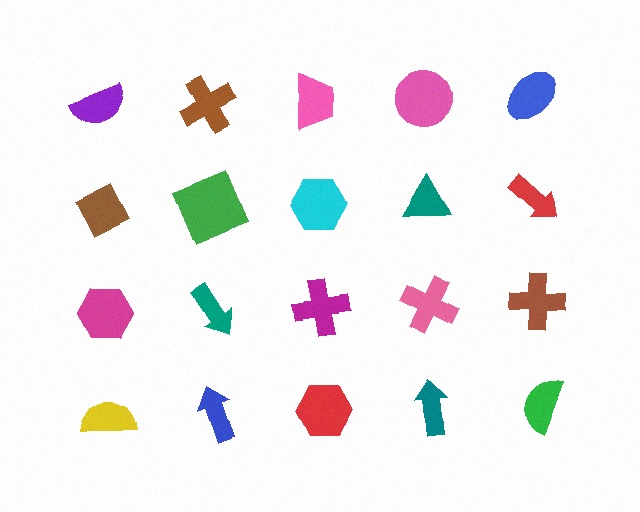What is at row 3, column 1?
A magenta hexagon.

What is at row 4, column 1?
A yellow semicircle.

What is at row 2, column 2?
A green square.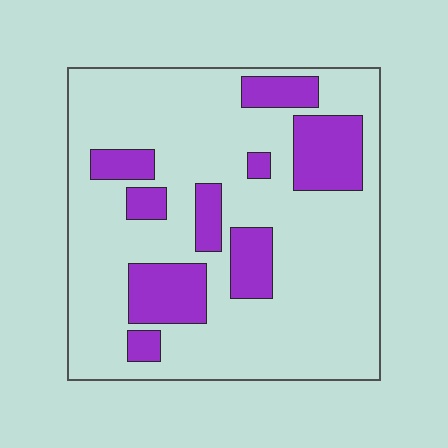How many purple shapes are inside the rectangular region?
9.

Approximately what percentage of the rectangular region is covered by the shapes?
Approximately 25%.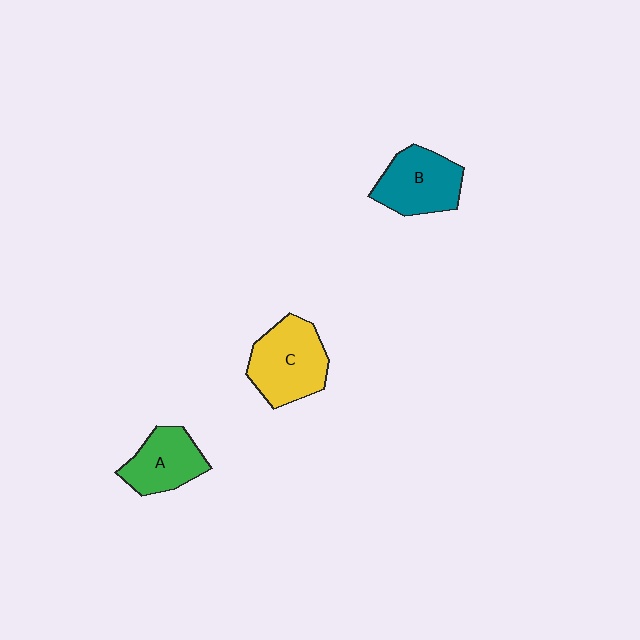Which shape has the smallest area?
Shape A (green).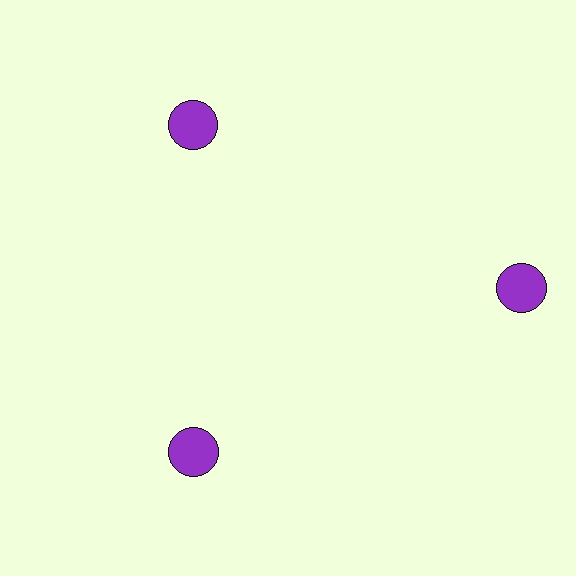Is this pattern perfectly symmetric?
No. The 3 purple circles are arranged in a ring, but one element near the 3 o'clock position is pushed outward from the center, breaking the 3-fold rotational symmetry.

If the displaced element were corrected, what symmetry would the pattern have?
It would have 3-fold rotational symmetry — the pattern would map onto itself every 120 degrees.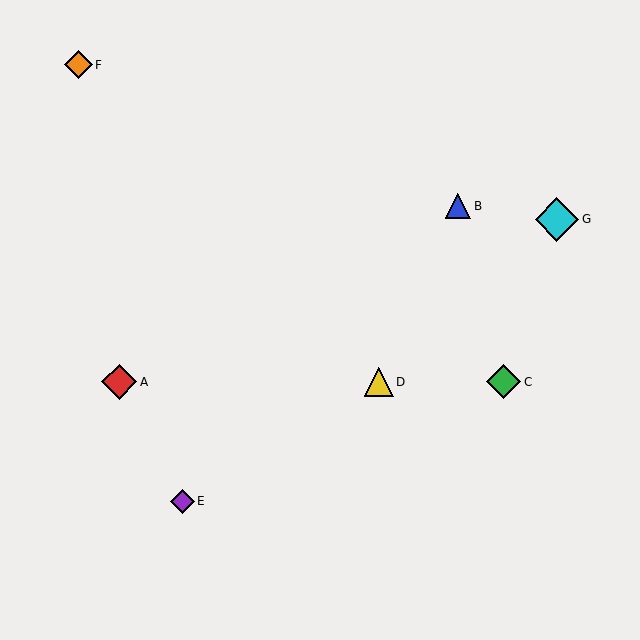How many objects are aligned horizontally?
3 objects (A, C, D) are aligned horizontally.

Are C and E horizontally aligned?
No, C is at y≈382 and E is at y≈501.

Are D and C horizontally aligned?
Yes, both are at y≈382.